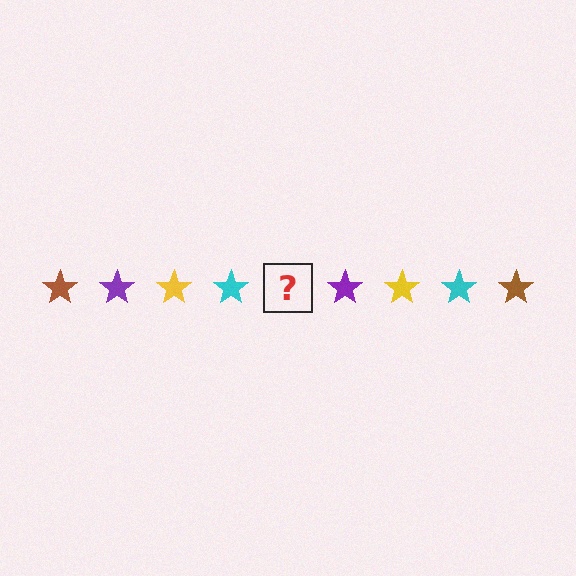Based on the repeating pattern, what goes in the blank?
The blank should be a brown star.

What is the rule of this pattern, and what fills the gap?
The rule is that the pattern cycles through brown, purple, yellow, cyan stars. The gap should be filled with a brown star.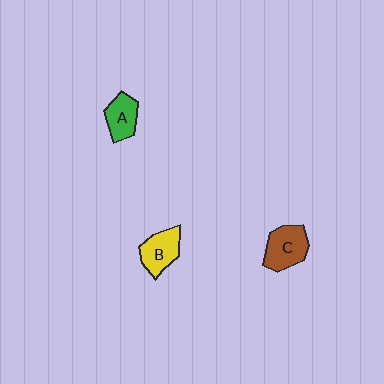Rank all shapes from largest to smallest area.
From largest to smallest: C (brown), B (yellow), A (green).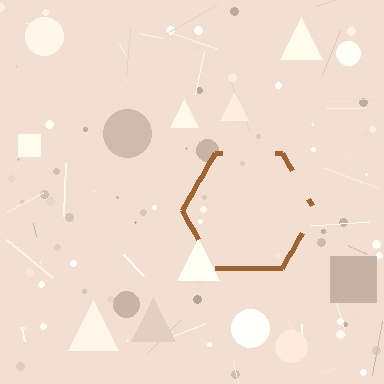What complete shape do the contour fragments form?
The contour fragments form a hexagon.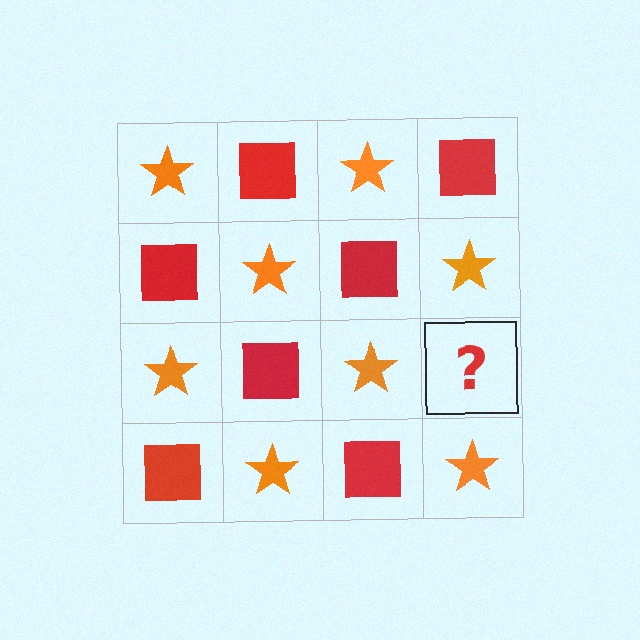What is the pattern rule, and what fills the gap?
The rule is that it alternates orange star and red square in a checkerboard pattern. The gap should be filled with a red square.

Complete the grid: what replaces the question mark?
The question mark should be replaced with a red square.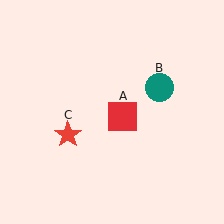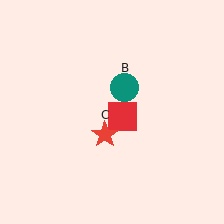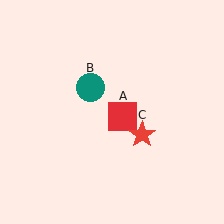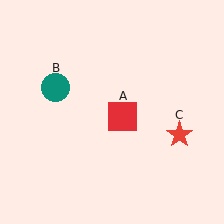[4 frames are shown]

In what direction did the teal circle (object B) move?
The teal circle (object B) moved left.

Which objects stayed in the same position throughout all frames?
Red square (object A) remained stationary.